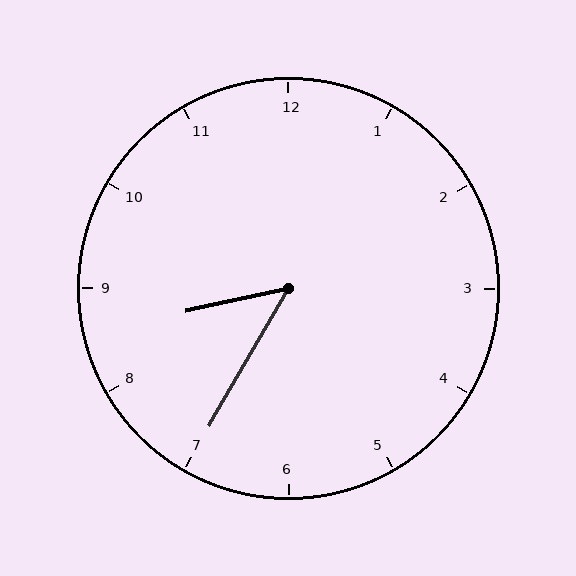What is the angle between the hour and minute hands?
Approximately 48 degrees.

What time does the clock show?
8:35.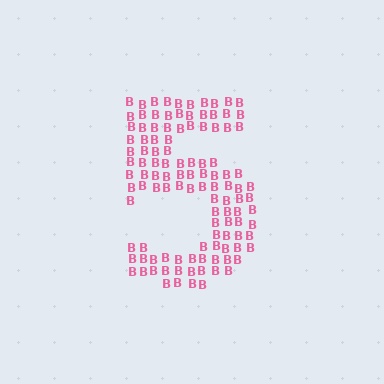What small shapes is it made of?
It is made of small letter B's.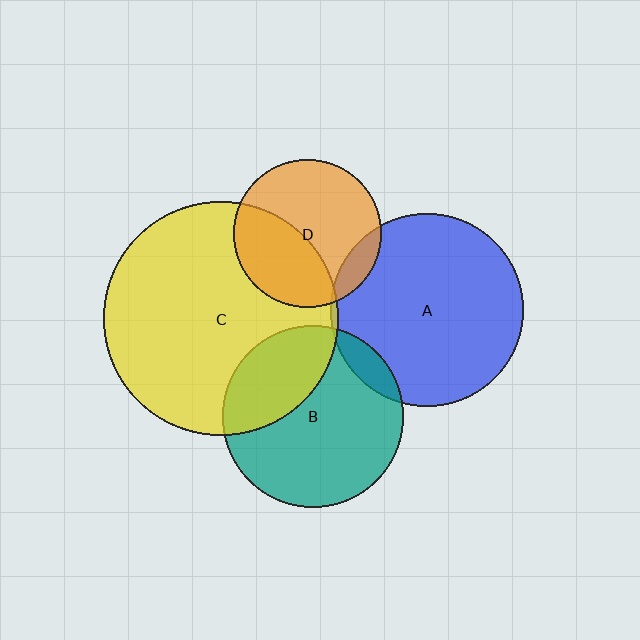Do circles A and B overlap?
Yes.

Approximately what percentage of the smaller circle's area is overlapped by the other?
Approximately 10%.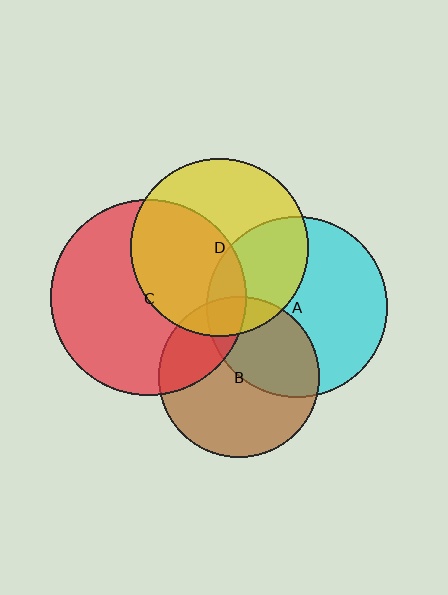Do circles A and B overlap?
Yes.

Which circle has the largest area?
Circle C (red).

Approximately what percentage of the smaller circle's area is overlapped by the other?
Approximately 40%.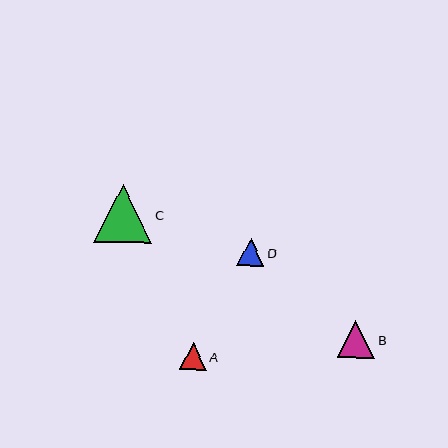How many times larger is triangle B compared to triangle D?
Triangle B is approximately 1.3 times the size of triangle D.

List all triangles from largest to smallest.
From largest to smallest: C, B, D, A.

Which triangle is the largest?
Triangle C is the largest with a size of approximately 58 pixels.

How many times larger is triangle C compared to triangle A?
Triangle C is approximately 2.2 times the size of triangle A.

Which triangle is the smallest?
Triangle A is the smallest with a size of approximately 27 pixels.